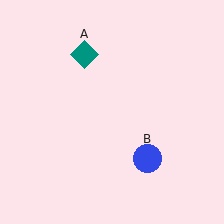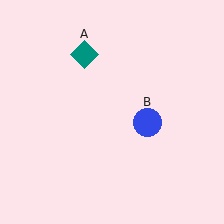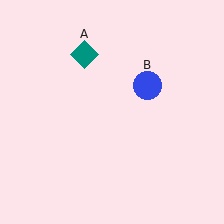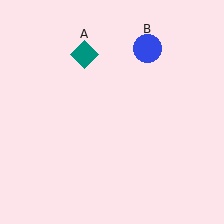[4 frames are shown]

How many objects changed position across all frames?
1 object changed position: blue circle (object B).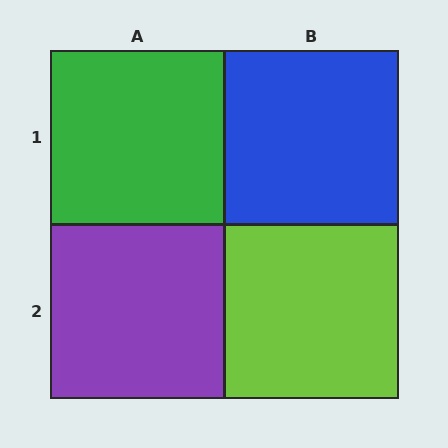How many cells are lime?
1 cell is lime.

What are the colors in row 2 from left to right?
Purple, lime.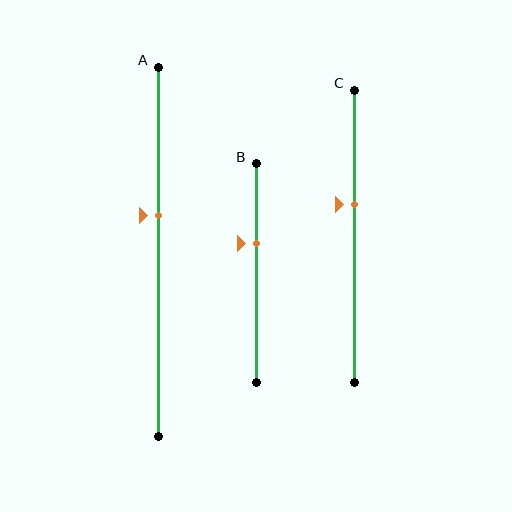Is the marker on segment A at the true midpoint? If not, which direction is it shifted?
No, the marker on segment A is shifted upward by about 10% of the segment length.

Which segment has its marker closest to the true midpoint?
Segment A has its marker closest to the true midpoint.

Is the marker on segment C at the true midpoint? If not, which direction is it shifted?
No, the marker on segment C is shifted upward by about 11% of the segment length.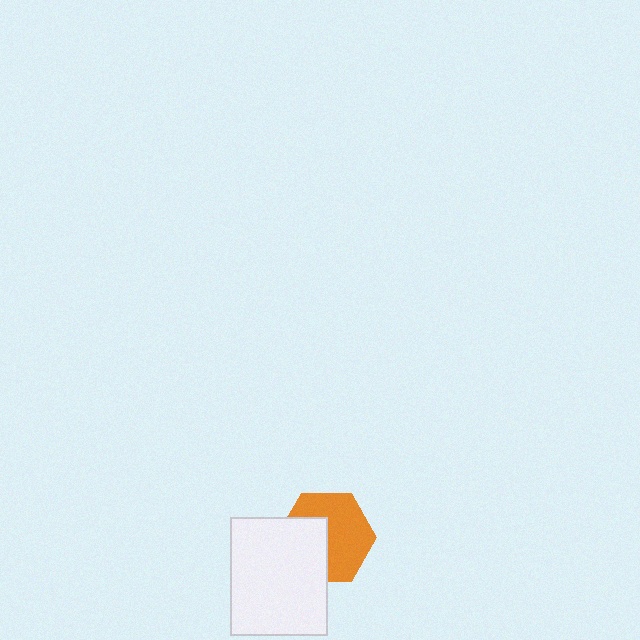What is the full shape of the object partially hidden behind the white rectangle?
The partially hidden object is an orange hexagon.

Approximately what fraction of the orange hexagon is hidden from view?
Roughly 40% of the orange hexagon is hidden behind the white rectangle.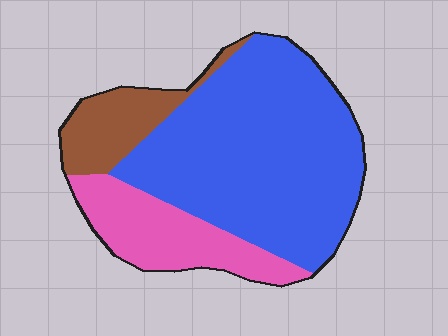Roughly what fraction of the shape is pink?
Pink takes up about one fifth (1/5) of the shape.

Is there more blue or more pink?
Blue.